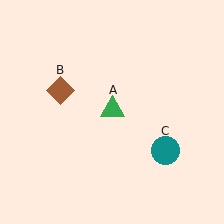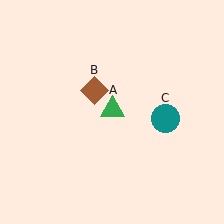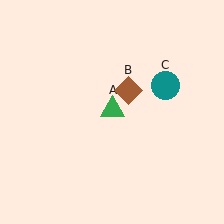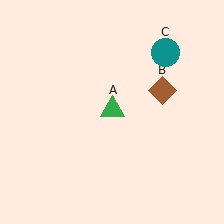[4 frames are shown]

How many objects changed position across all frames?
2 objects changed position: brown diamond (object B), teal circle (object C).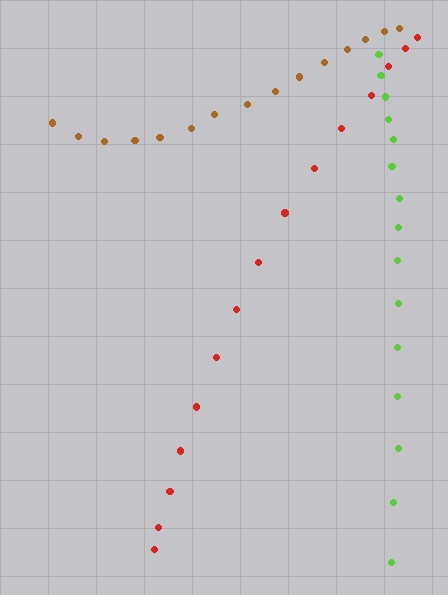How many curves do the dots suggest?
There are 3 distinct paths.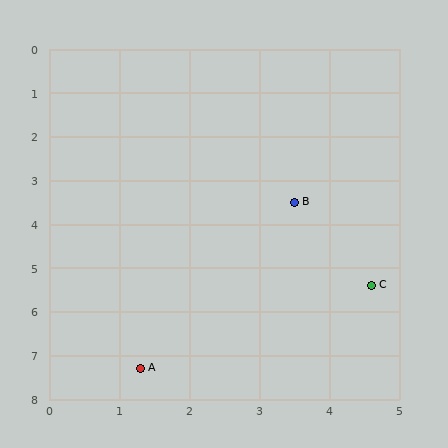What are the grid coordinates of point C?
Point C is at approximately (4.6, 5.4).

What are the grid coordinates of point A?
Point A is at approximately (1.3, 7.3).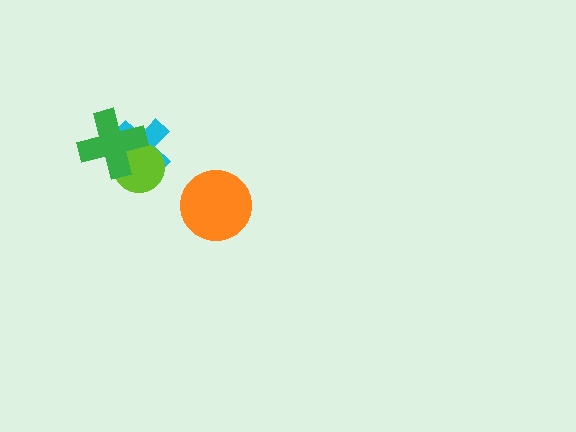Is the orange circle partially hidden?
No, no other shape covers it.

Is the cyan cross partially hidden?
Yes, it is partially covered by another shape.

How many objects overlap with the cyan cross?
2 objects overlap with the cyan cross.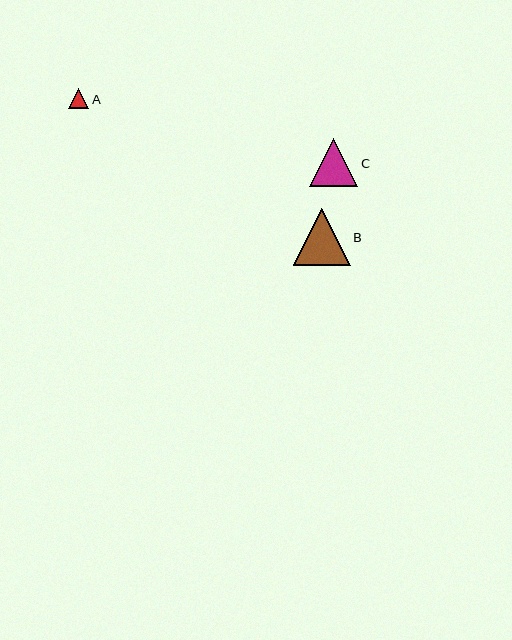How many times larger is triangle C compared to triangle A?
Triangle C is approximately 2.4 times the size of triangle A.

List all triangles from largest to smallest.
From largest to smallest: B, C, A.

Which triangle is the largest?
Triangle B is the largest with a size of approximately 57 pixels.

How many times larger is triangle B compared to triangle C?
Triangle B is approximately 1.2 times the size of triangle C.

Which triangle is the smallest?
Triangle A is the smallest with a size of approximately 20 pixels.